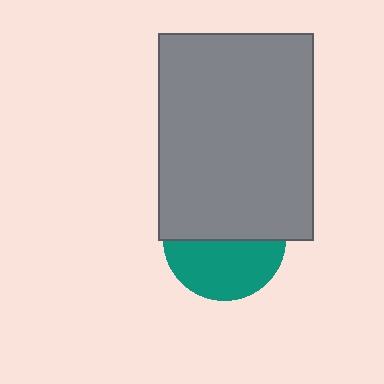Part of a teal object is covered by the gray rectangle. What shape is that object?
It is a circle.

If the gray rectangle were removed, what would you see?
You would see the complete teal circle.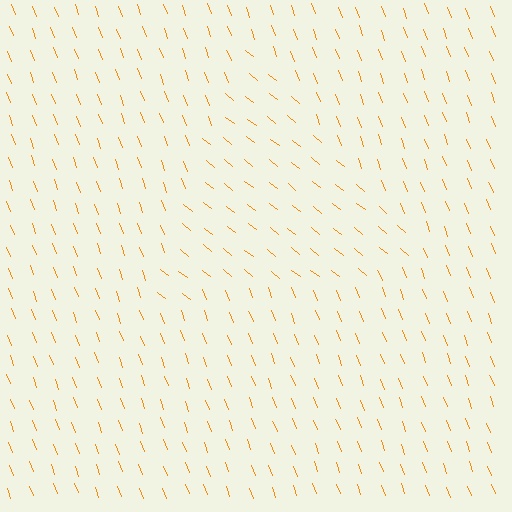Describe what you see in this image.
The image is filled with small orange line segments. A triangle region in the image has lines oriented differently from the surrounding lines, creating a visible texture boundary.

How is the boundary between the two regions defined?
The boundary is defined purely by a change in line orientation (approximately 31 degrees difference). All lines are the same color and thickness.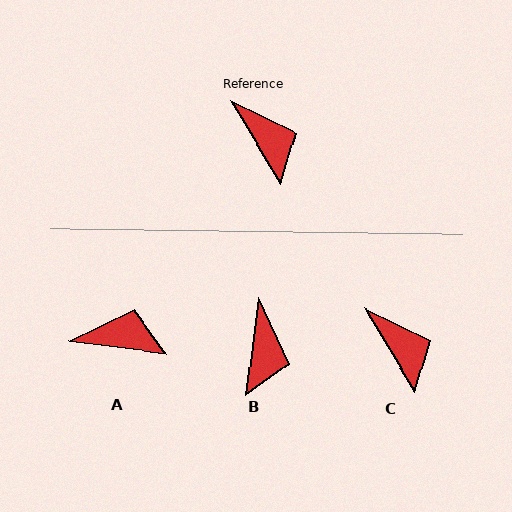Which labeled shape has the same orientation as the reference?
C.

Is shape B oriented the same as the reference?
No, it is off by about 38 degrees.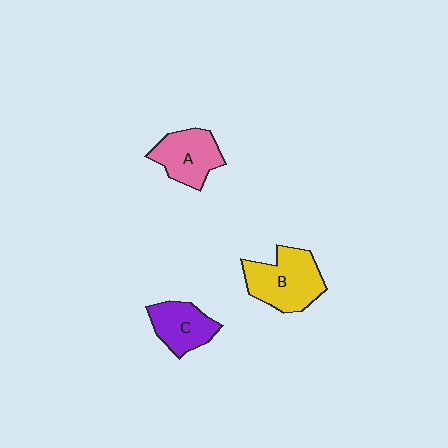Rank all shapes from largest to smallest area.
From largest to smallest: B (yellow), A (pink), C (purple).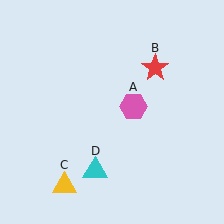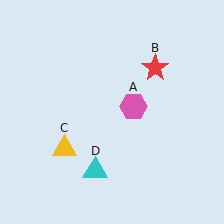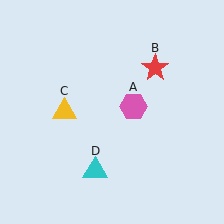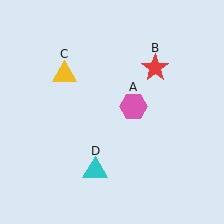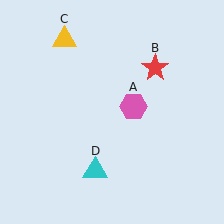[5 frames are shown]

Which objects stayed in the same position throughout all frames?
Pink hexagon (object A) and red star (object B) and cyan triangle (object D) remained stationary.